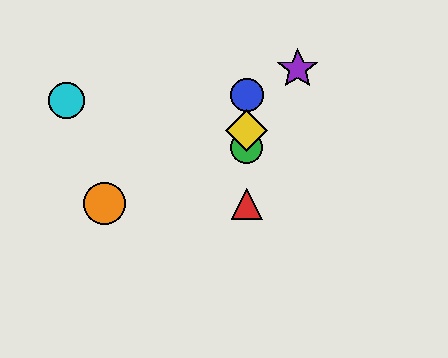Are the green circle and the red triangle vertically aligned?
Yes, both are at x≈247.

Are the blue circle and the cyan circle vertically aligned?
No, the blue circle is at x≈247 and the cyan circle is at x≈66.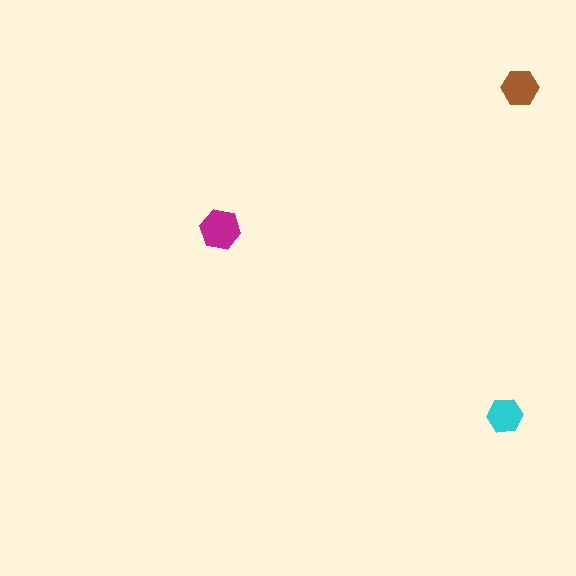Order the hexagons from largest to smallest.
the magenta one, the brown one, the cyan one.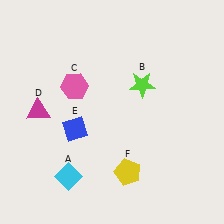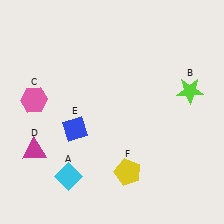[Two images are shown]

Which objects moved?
The objects that moved are: the lime star (B), the pink hexagon (C), the magenta triangle (D).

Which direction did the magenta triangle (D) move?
The magenta triangle (D) moved down.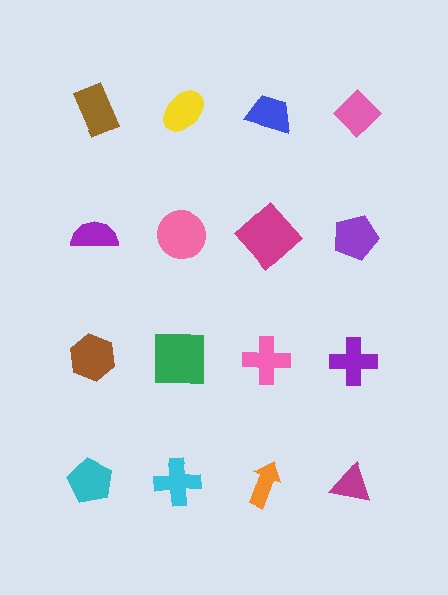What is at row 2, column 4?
A purple pentagon.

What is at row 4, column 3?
An orange arrow.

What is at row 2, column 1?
A purple semicircle.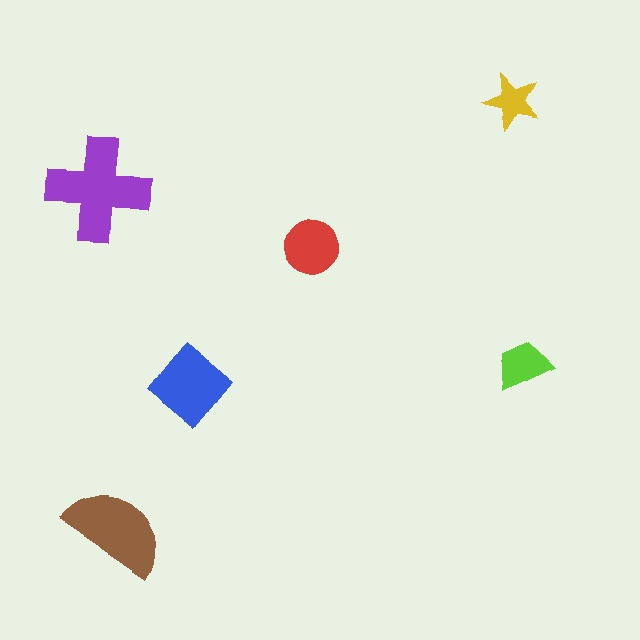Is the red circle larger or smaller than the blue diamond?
Smaller.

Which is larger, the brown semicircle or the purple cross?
The purple cross.